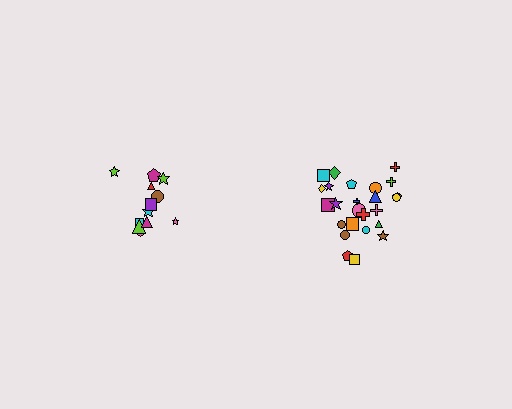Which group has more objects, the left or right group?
The right group.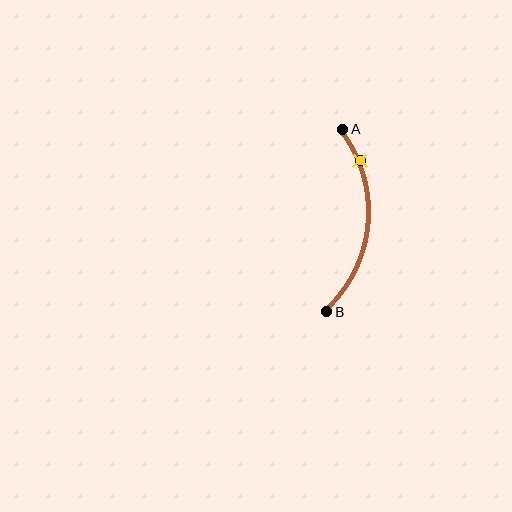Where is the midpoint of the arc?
The arc midpoint is the point on the curve farthest from the straight line joining A and B. It sits to the right of that line.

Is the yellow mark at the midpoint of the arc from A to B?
No. The yellow mark lies on the arc but is closer to endpoint A. The arc midpoint would be at the point on the curve equidistant along the arc from both A and B.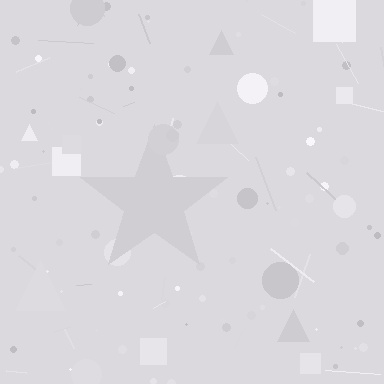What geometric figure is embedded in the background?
A star is embedded in the background.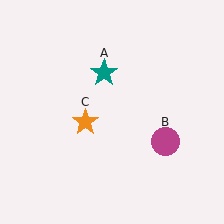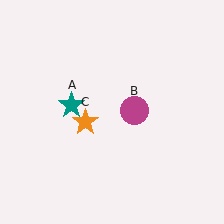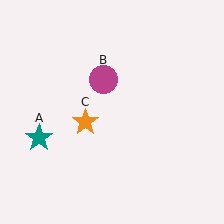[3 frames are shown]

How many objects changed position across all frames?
2 objects changed position: teal star (object A), magenta circle (object B).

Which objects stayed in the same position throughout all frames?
Orange star (object C) remained stationary.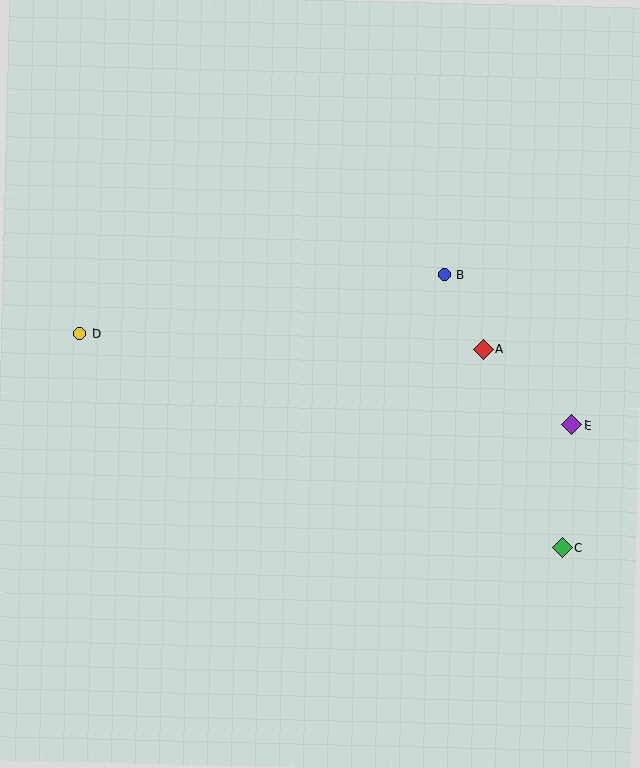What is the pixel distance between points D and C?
The distance between D and C is 528 pixels.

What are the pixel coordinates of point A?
Point A is at (483, 349).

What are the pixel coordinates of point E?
Point E is at (572, 425).